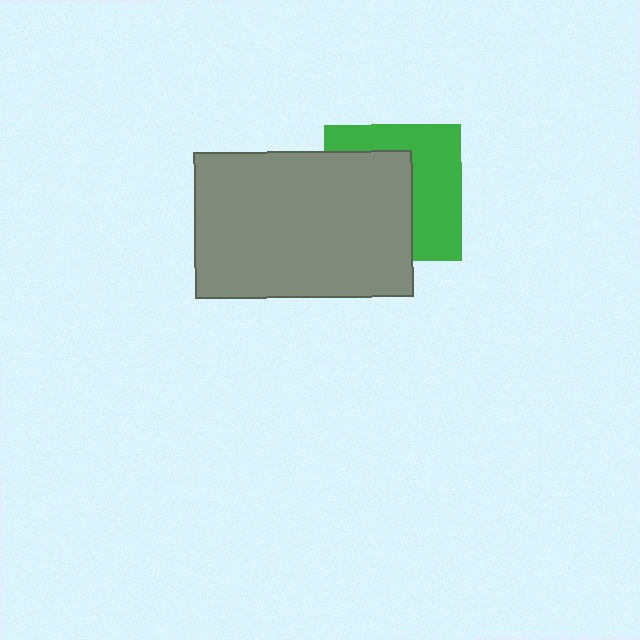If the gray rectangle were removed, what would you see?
You would see the complete green square.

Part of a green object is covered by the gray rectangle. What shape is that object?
It is a square.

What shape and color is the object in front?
The object in front is a gray rectangle.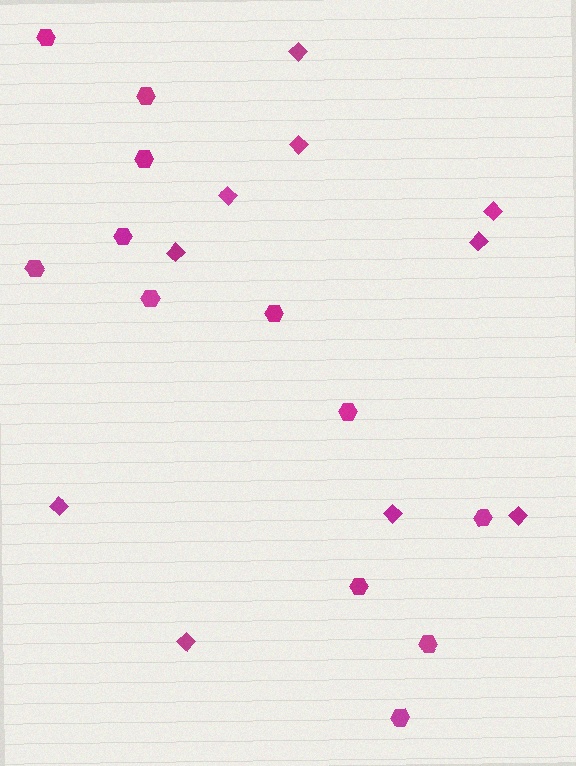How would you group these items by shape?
There are 2 groups: one group of diamonds (10) and one group of hexagons (12).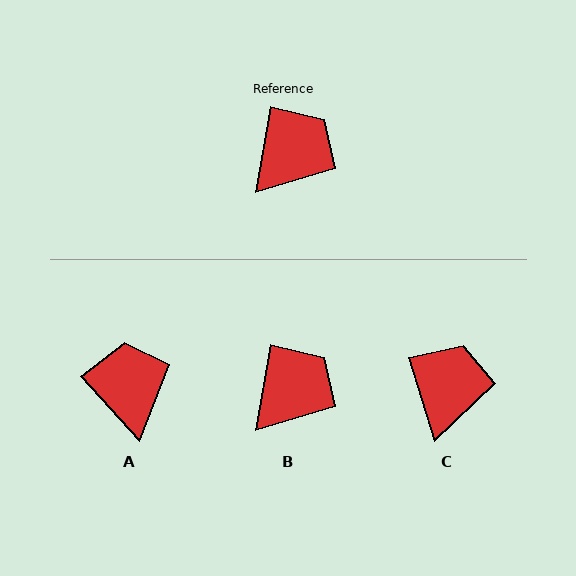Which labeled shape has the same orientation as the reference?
B.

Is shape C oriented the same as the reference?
No, it is off by about 27 degrees.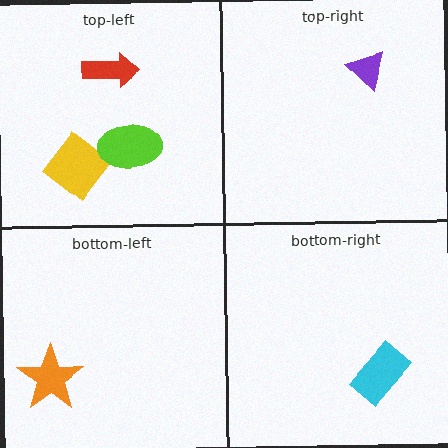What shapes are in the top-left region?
The red arrow, the yellow diamond, the lime ellipse.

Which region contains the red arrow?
The top-left region.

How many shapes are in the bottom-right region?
1.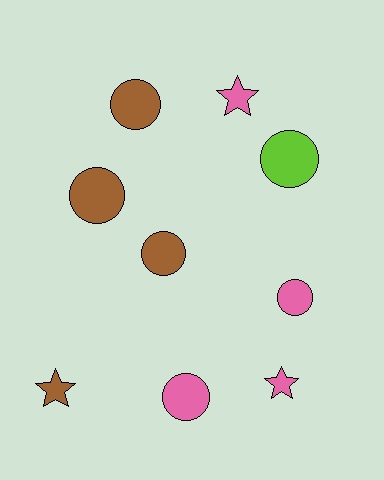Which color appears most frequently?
Pink, with 4 objects.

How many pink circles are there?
There are 2 pink circles.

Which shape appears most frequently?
Circle, with 6 objects.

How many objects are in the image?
There are 9 objects.